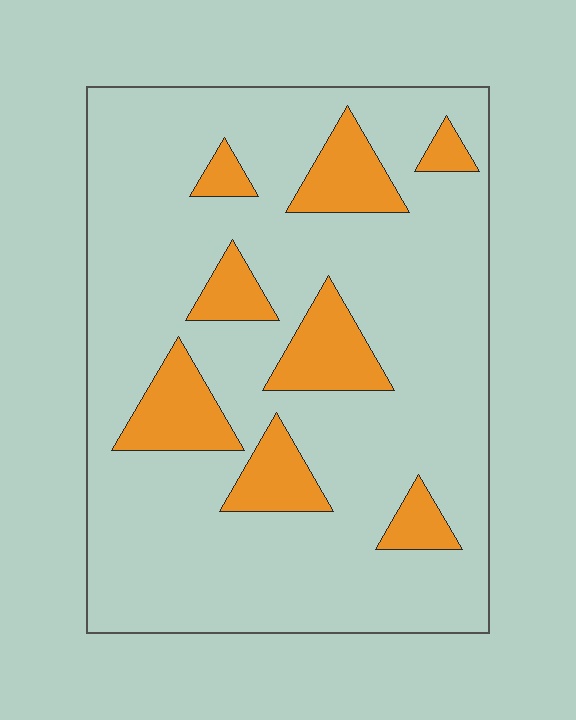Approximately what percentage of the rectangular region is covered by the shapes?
Approximately 20%.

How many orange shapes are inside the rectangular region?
8.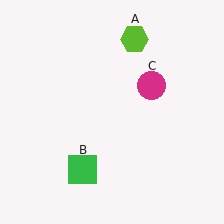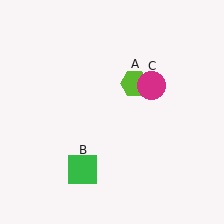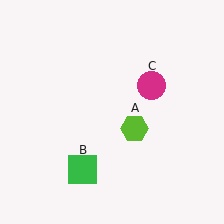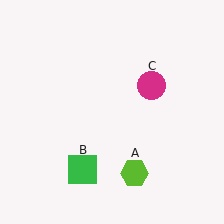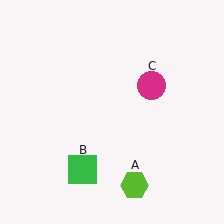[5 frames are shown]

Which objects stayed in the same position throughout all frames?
Green square (object B) and magenta circle (object C) remained stationary.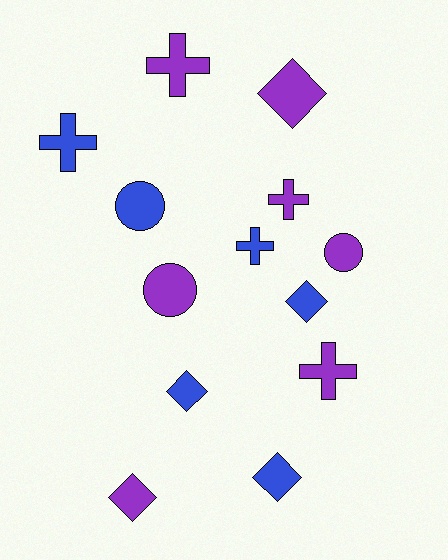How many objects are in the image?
There are 13 objects.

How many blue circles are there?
There is 1 blue circle.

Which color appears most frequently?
Purple, with 7 objects.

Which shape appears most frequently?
Diamond, with 5 objects.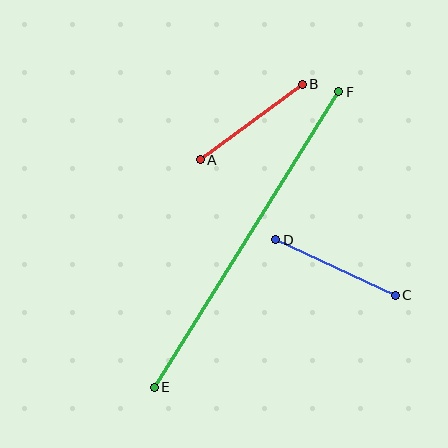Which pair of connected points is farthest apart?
Points E and F are farthest apart.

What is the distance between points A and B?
The distance is approximately 127 pixels.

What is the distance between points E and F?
The distance is approximately 349 pixels.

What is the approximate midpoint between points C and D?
The midpoint is at approximately (336, 267) pixels.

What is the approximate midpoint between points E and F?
The midpoint is at approximately (246, 239) pixels.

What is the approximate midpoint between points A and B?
The midpoint is at approximately (251, 122) pixels.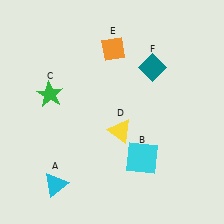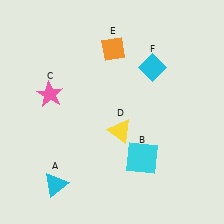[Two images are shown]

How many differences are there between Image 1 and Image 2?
There are 2 differences between the two images.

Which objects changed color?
C changed from green to pink. F changed from teal to cyan.